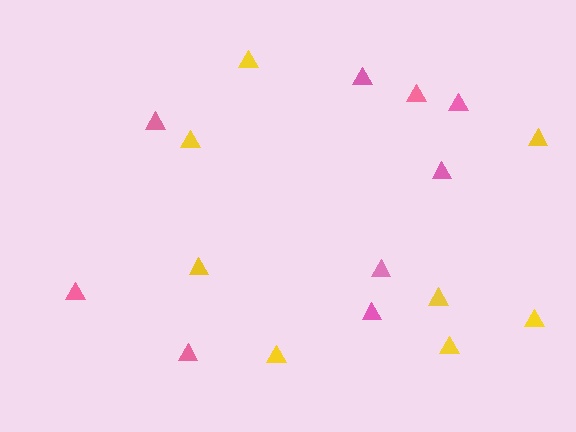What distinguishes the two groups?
There are 2 groups: one group of pink triangles (9) and one group of yellow triangles (8).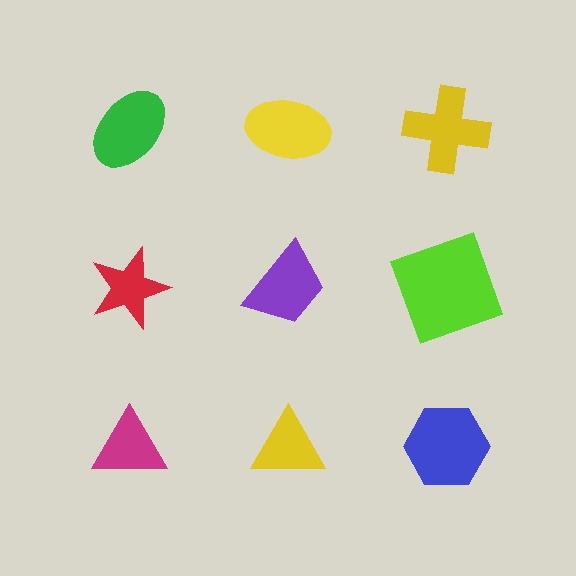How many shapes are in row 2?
3 shapes.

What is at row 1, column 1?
A green ellipse.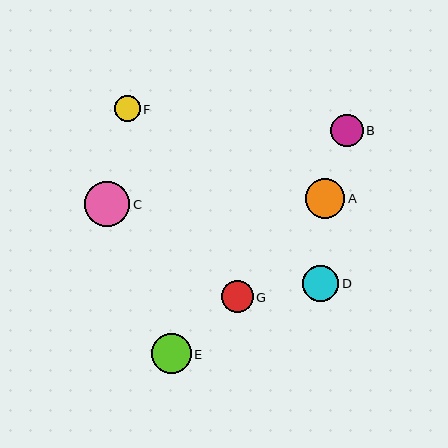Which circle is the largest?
Circle C is the largest with a size of approximately 45 pixels.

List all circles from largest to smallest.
From largest to smallest: C, A, E, D, B, G, F.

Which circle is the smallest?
Circle F is the smallest with a size of approximately 26 pixels.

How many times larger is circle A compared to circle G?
Circle A is approximately 1.2 times the size of circle G.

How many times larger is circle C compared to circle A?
Circle C is approximately 1.1 times the size of circle A.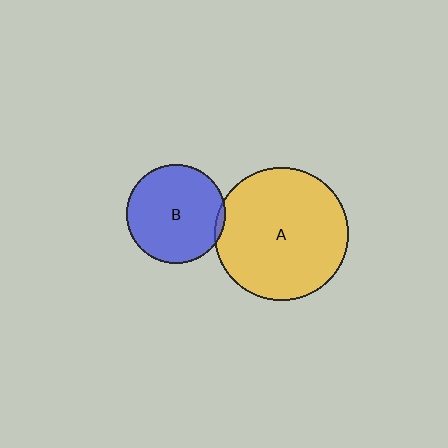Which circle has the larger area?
Circle A (yellow).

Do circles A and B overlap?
Yes.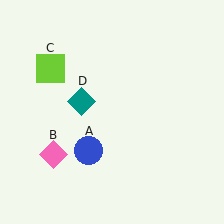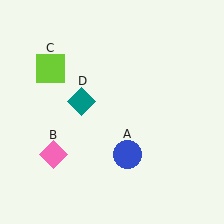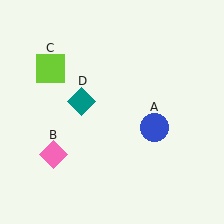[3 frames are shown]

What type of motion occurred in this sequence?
The blue circle (object A) rotated counterclockwise around the center of the scene.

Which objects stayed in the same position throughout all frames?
Pink diamond (object B) and lime square (object C) and teal diamond (object D) remained stationary.